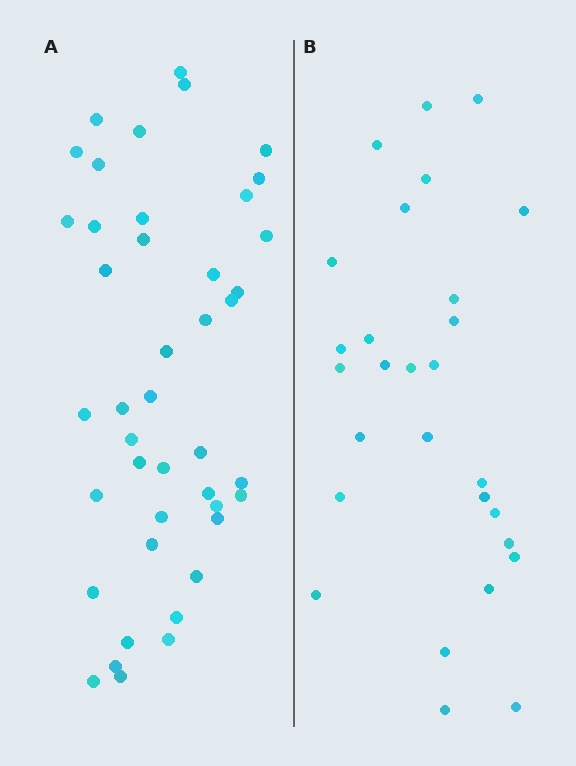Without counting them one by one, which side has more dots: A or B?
Region A (the left region) has more dots.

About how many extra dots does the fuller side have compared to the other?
Region A has approximately 15 more dots than region B.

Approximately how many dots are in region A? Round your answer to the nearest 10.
About 40 dots. (The exact count is 43, which rounds to 40.)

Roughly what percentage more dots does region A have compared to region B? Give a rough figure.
About 55% more.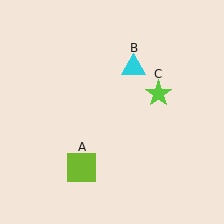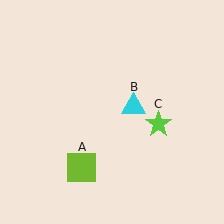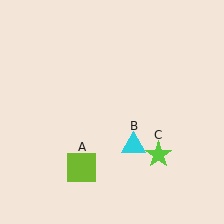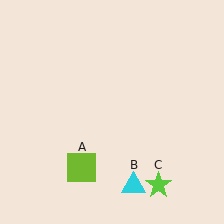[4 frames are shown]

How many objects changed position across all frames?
2 objects changed position: cyan triangle (object B), lime star (object C).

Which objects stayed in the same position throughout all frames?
Lime square (object A) remained stationary.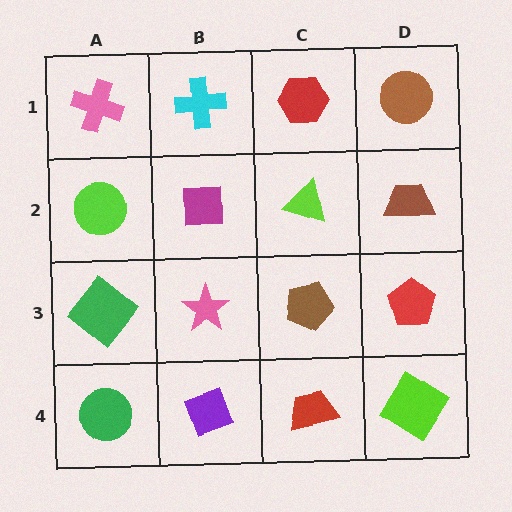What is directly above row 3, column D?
A brown trapezoid.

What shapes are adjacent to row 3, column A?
A lime circle (row 2, column A), a green circle (row 4, column A), a pink star (row 3, column B).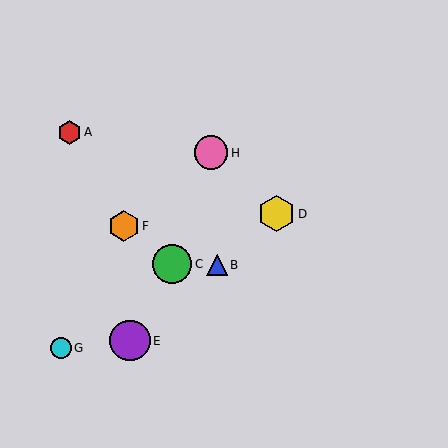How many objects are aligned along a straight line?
3 objects (B, D, E) are aligned along a straight line.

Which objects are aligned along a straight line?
Objects B, D, E are aligned along a straight line.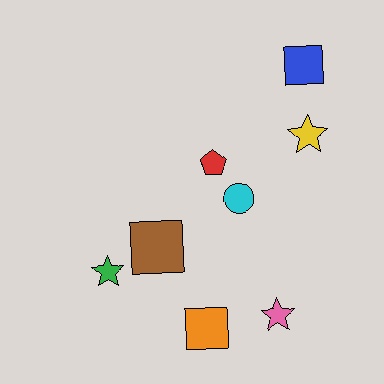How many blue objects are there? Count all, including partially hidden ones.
There is 1 blue object.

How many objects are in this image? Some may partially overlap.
There are 8 objects.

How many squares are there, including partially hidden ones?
There are 3 squares.